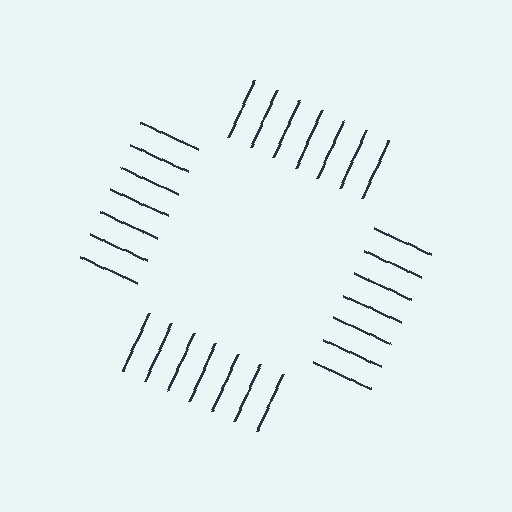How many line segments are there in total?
28 — 7 along each of the 4 edges.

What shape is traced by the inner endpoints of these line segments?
An illusory square — the line segments terminate on its edges but no continuous stroke is drawn.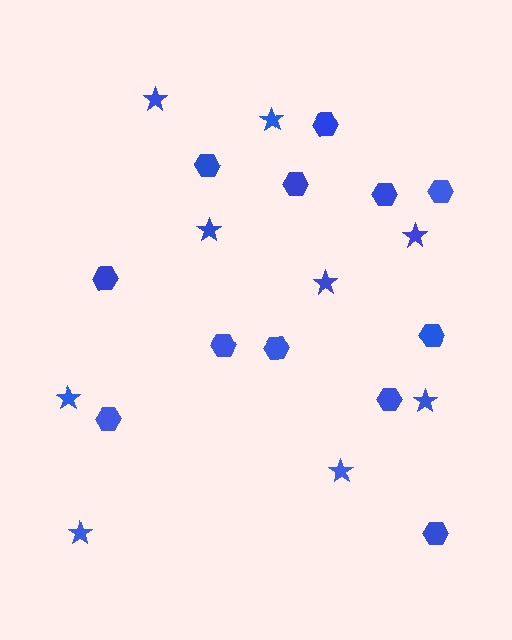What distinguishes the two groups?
There are 2 groups: one group of stars (9) and one group of hexagons (12).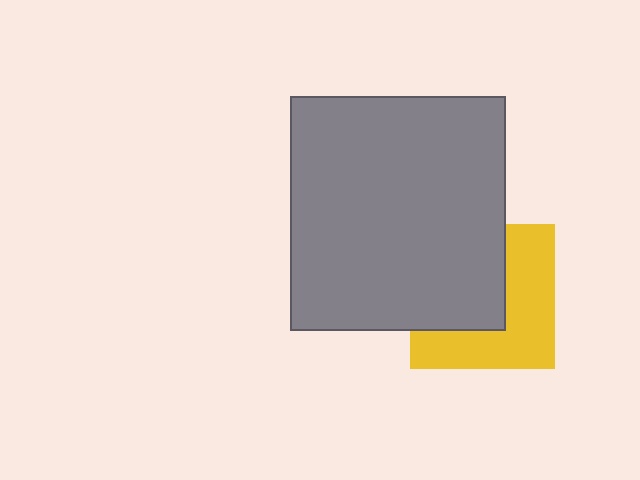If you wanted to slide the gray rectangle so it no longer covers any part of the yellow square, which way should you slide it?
Slide it toward the upper-left — that is the most direct way to separate the two shapes.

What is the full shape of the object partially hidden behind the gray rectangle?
The partially hidden object is a yellow square.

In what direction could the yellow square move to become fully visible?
The yellow square could move toward the lower-right. That would shift it out from behind the gray rectangle entirely.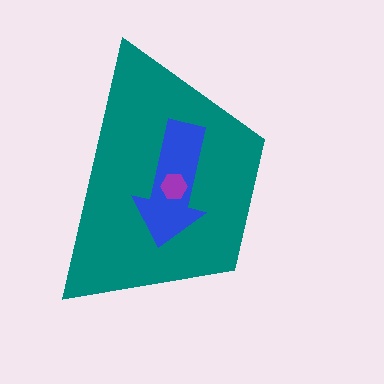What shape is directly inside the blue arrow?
The purple hexagon.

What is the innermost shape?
The purple hexagon.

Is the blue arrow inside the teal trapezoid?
Yes.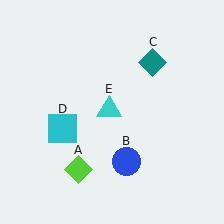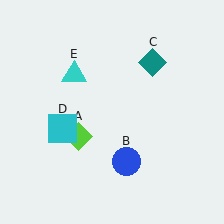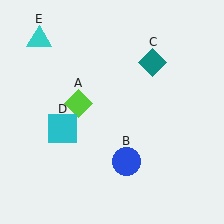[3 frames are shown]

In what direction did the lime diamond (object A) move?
The lime diamond (object A) moved up.